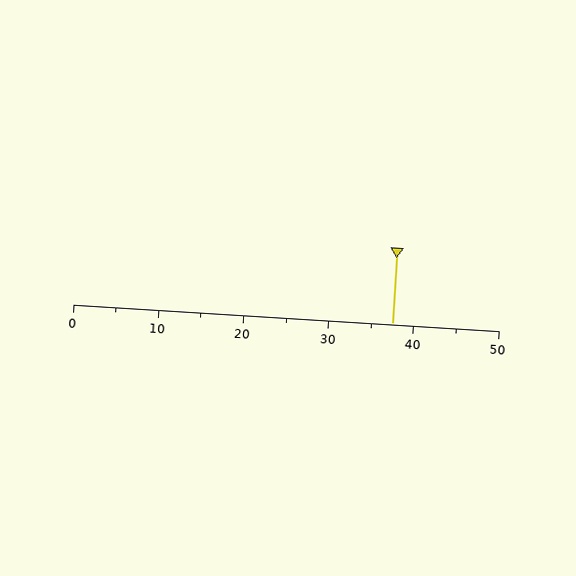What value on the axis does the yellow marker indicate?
The marker indicates approximately 37.5.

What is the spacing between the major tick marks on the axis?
The major ticks are spaced 10 apart.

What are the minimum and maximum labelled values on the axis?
The axis runs from 0 to 50.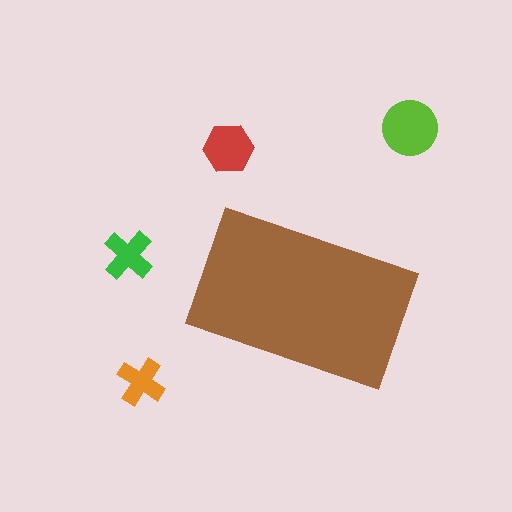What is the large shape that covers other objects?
A brown rectangle.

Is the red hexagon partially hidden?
No, the red hexagon is fully visible.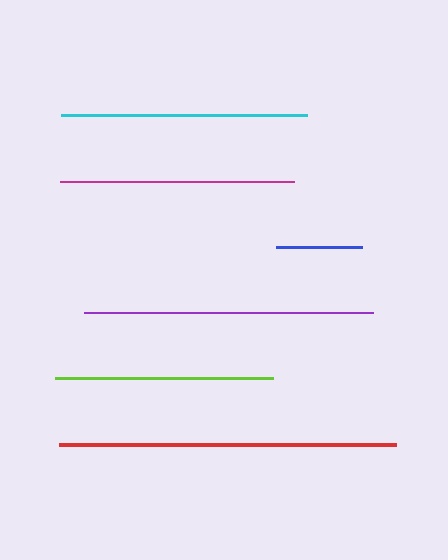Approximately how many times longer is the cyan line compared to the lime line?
The cyan line is approximately 1.1 times the length of the lime line.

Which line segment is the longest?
The red line is the longest at approximately 337 pixels.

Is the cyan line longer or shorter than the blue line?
The cyan line is longer than the blue line.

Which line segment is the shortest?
The blue line is the shortest at approximately 86 pixels.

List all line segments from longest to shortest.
From longest to shortest: red, purple, cyan, magenta, lime, blue.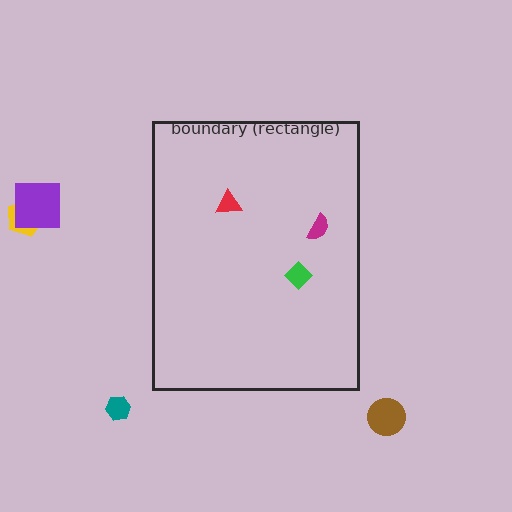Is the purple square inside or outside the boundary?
Outside.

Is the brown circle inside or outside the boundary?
Outside.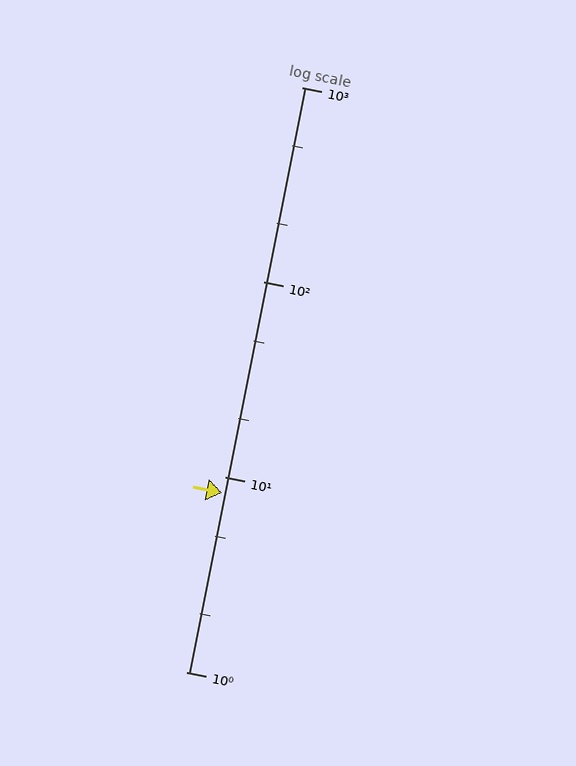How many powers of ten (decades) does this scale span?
The scale spans 3 decades, from 1 to 1000.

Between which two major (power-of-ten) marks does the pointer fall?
The pointer is between 1 and 10.